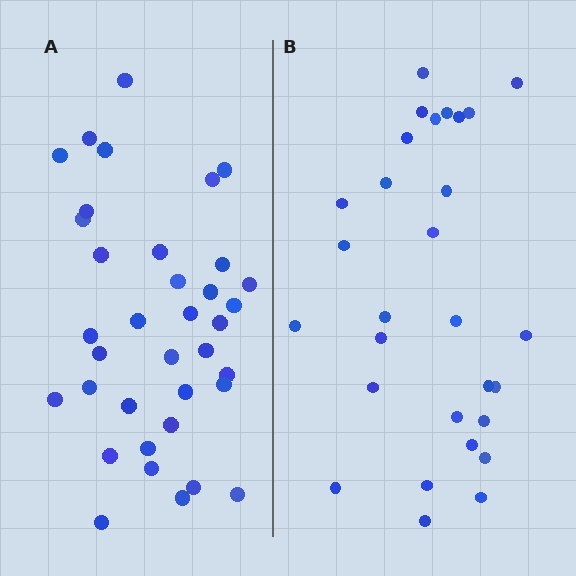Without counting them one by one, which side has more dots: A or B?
Region A (the left region) has more dots.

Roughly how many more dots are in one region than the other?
Region A has roughly 8 or so more dots than region B.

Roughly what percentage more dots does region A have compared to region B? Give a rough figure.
About 25% more.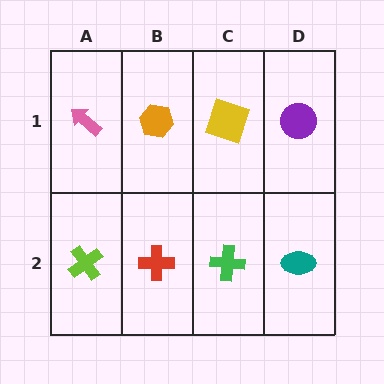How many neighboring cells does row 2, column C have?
3.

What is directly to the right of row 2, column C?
A teal ellipse.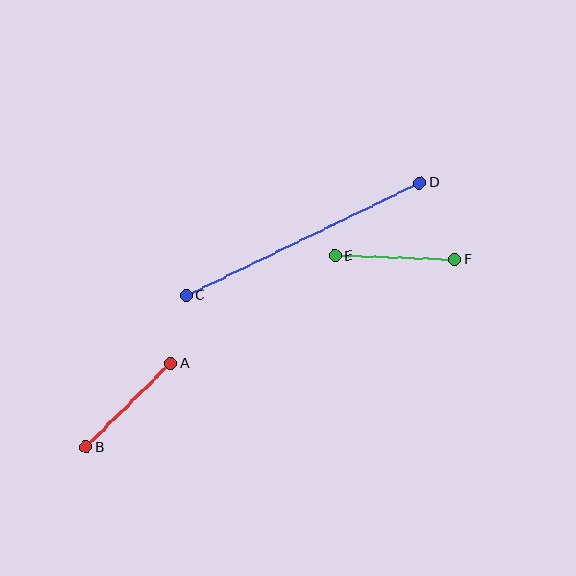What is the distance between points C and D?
The distance is approximately 259 pixels.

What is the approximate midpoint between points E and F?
The midpoint is at approximately (395, 258) pixels.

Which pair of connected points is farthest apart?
Points C and D are farthest apart.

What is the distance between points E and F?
The distance is approximately 120 pixels.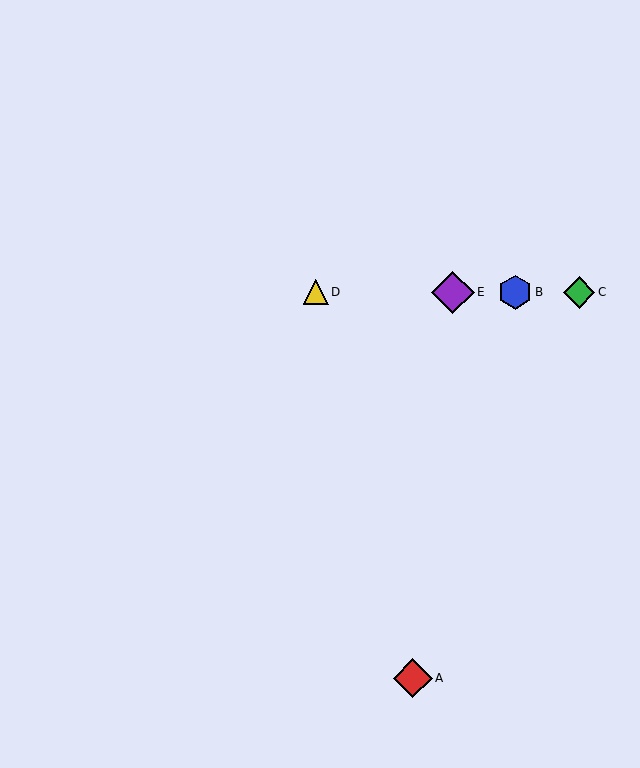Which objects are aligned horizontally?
Objects B, C, D, E are aligned horizontally.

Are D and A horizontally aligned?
No, D is at y≈292 and A is at y≈678.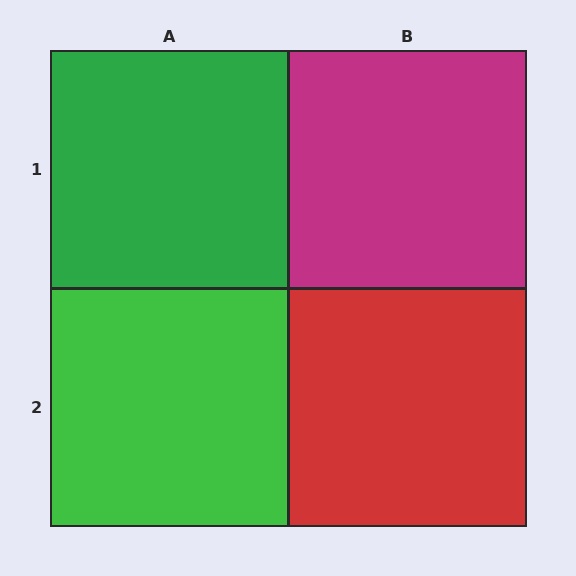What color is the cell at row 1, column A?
Green.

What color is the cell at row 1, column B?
Magenta.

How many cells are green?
2 cells are green.